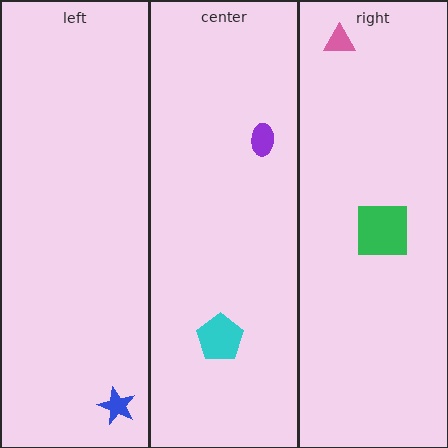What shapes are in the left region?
The blue star.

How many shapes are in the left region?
1.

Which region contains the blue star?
The left region.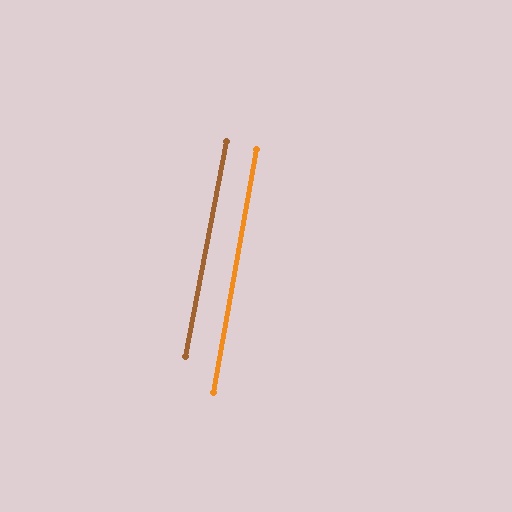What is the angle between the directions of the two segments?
Approximately 1 degree.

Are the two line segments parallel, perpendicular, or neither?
Parallel — their directions differ by only 0.9°.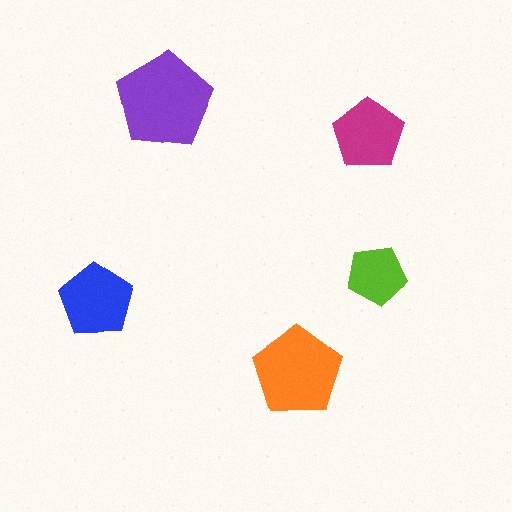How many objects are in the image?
There are 5 objects in the image.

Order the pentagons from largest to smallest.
the purple one, the orange one, the blue one, the magenta one, the lime one.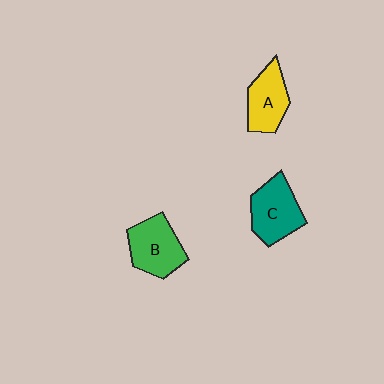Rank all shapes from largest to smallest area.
From largest to smallest: C (teal), B (green), A (yellow).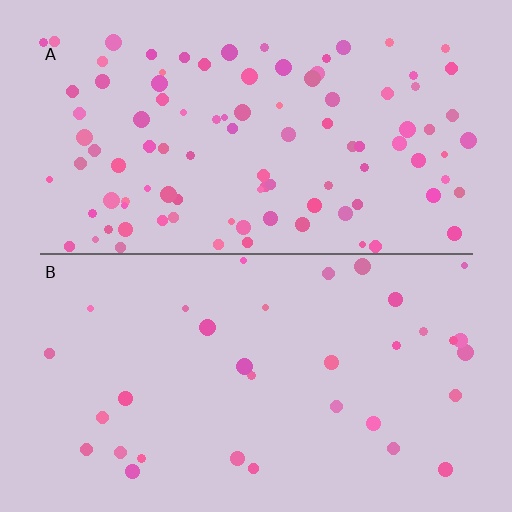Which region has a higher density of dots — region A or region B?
A (the top).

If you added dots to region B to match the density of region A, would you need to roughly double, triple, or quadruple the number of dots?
Approximately triple.